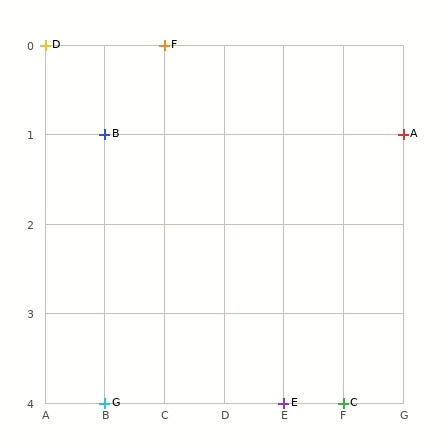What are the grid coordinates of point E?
Point E is at grid coordinates (E, 4).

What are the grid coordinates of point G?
Point G is at grid coordinates (B, 4).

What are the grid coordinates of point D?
Point D is at grid coordinates (A, 0).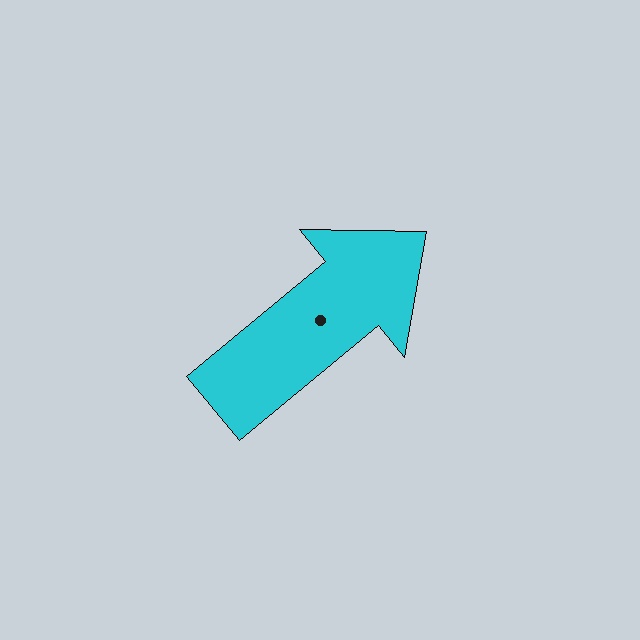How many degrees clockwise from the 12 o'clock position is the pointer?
Approximately 50 degrees.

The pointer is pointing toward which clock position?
Roughly 2 o'clock.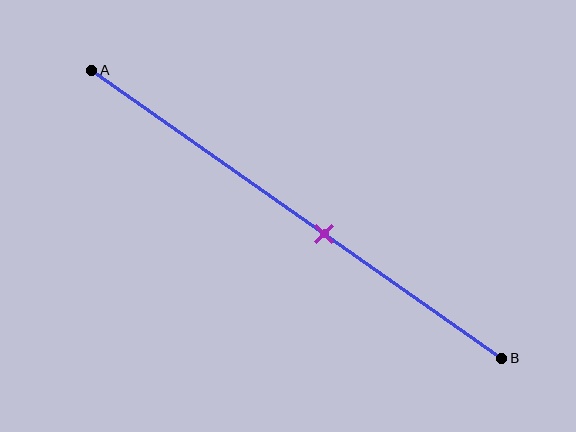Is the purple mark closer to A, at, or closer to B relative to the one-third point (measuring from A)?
The purple mark is closer to point B than the one-third point of segment AB.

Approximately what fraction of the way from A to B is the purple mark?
The purple mark is approximately 55% of the way from A to B.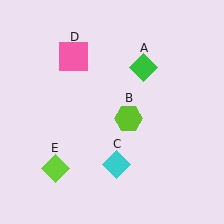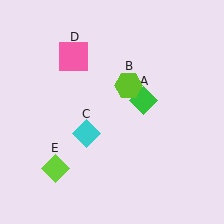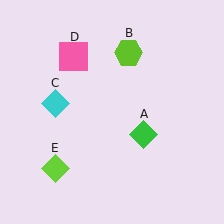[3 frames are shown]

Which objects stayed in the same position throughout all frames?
Pink square (object D) and lime diamond (object E) remained stationary.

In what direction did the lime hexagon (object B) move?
The lime hexagon (object B) moved up.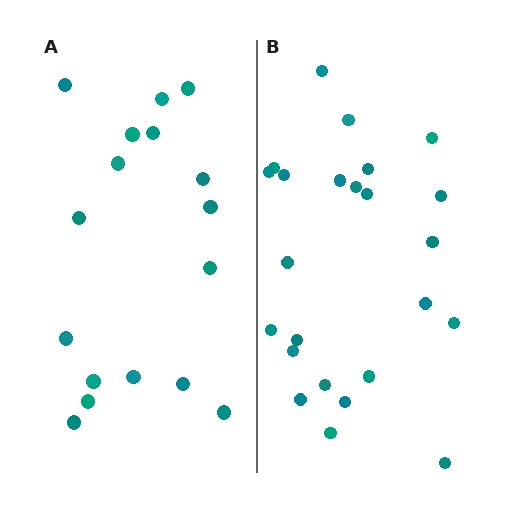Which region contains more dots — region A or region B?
Region B (the right region) has more dots.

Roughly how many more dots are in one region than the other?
Region B has roughly 8 or so more dots than region A.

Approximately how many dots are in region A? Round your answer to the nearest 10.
About 20 dots. (The exact count is 17, which rounds to 20.)